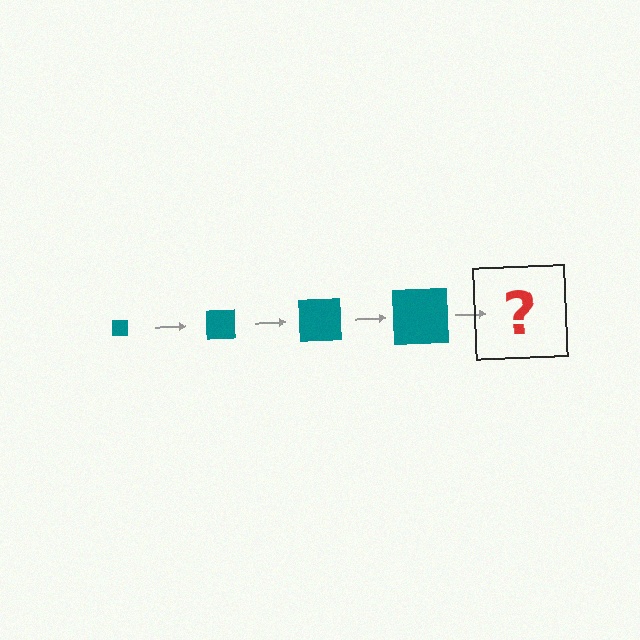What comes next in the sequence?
The next element should be a teal square, larger than the previous one.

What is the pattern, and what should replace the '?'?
The pattern is that the square gets progressively larger each step. The '?' should be a teal square, larger than the previous one.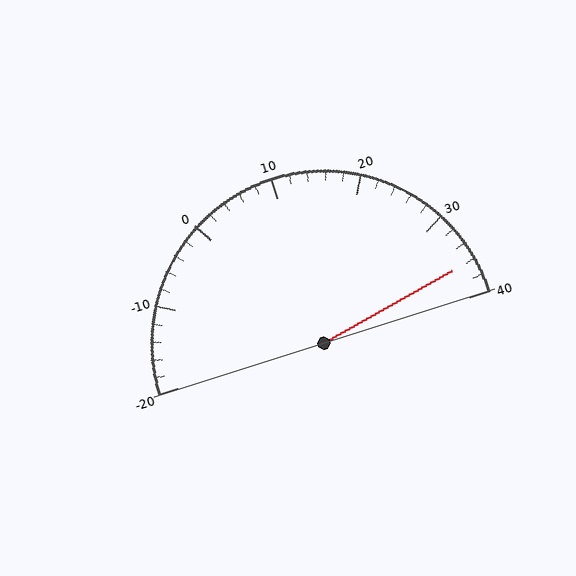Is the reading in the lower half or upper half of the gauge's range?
The reading is in the upper half of the range (-20 to 40).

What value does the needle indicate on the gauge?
The needle indicates approximately 36.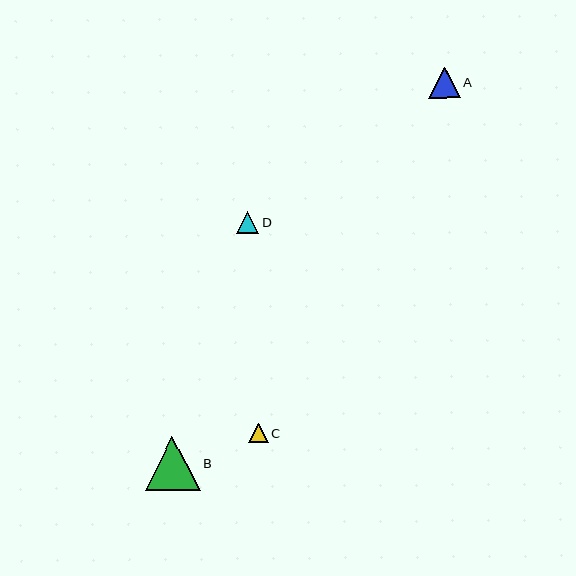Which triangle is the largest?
Triangle B is the largest with a size of approximately 55 pixels.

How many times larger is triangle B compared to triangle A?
Triangle B is approximately 1.7 times the size of triangle A.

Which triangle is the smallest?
Triangle C is the smallest with a size of approximately 19 pixels.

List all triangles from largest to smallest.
From largest to smallest: B, A, D, C.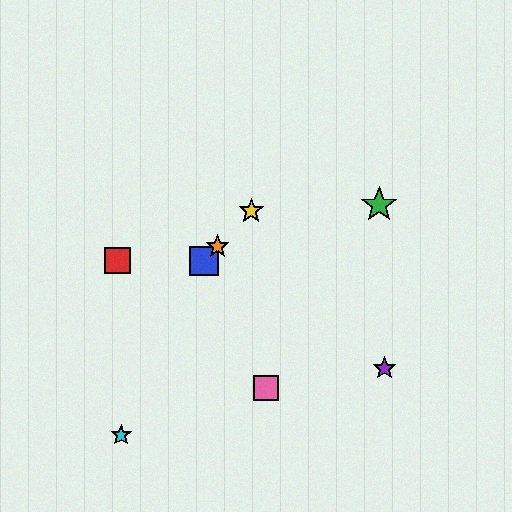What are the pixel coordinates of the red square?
The red square is at (118, 260).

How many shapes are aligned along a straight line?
3 shapes (the blue square, the yellow star, the orange star) are aligned along a straight line.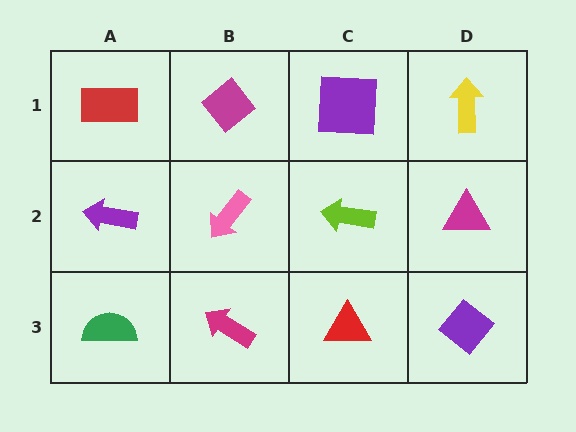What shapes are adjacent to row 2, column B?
A magenta diamond (row 1, column B), a magenta arrow (row 3, column B), a purple arrow (row 2, column A), a lime arrow (row 2, column C).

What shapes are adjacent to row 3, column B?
A pink arrow (row 2, column B), a green semicircle (row 3, column A), a red triangle (row 3, column C).